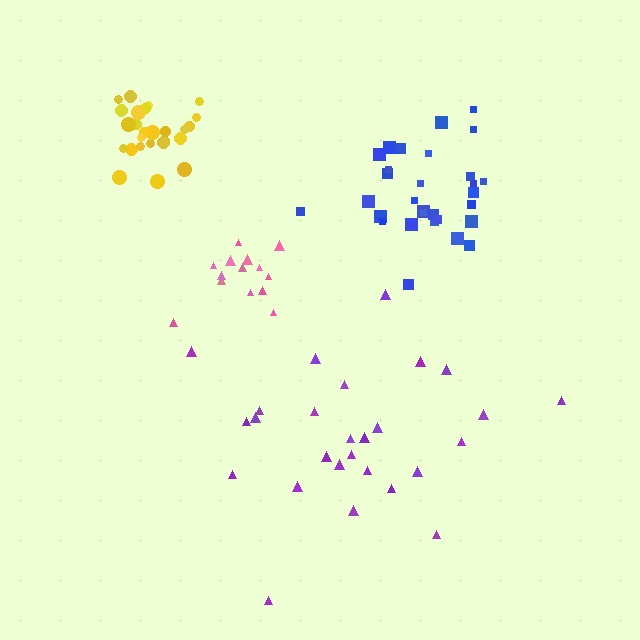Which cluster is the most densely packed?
Yellow.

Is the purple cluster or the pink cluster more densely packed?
Pink.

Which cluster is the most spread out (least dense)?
Purple.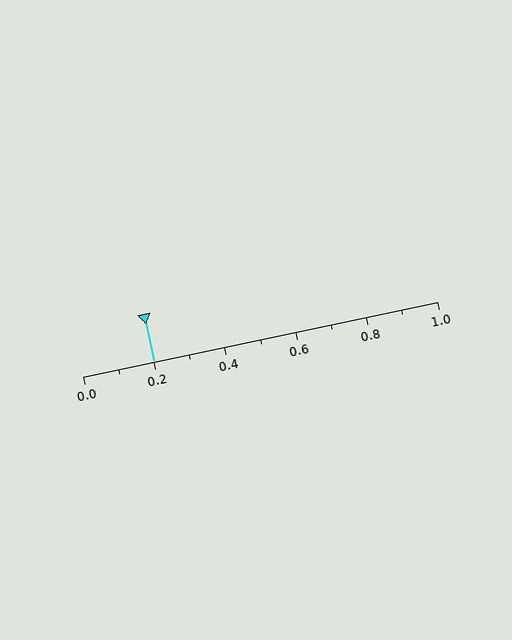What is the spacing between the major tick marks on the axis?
The major ticks are spaced 0.2 apart.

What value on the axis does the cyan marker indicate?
The marker indicates approximately 0.2.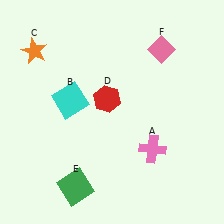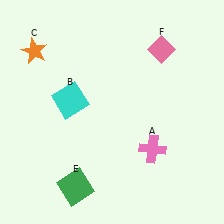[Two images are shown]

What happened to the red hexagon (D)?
The red hexagon (D) was removed in Image 2. It was in the top-left area of Image 1.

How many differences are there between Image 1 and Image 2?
There is 1 difference between the two images.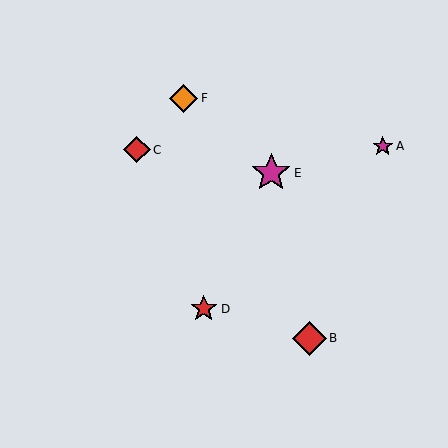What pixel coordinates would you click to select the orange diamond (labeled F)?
Click at (184, 98) to select the orange diamond F.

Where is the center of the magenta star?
The center of the magenta star is at (271, 173).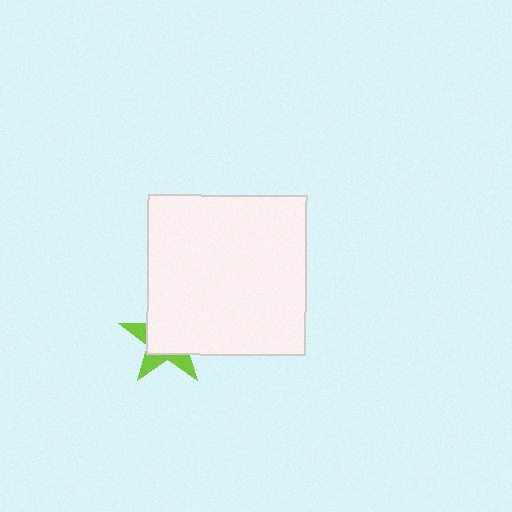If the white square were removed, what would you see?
You would see the complete lime star.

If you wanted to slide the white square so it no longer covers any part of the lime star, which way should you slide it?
Slide it toward the upper-right — that is the most direct way to separate the two shapes.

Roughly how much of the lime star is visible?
A small part of it is visible (roughly 34%).